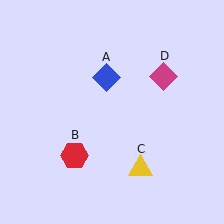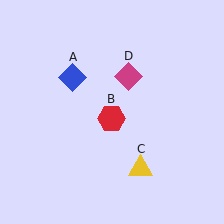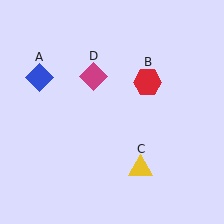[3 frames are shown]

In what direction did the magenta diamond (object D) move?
The magenta diamond (object D) moved left.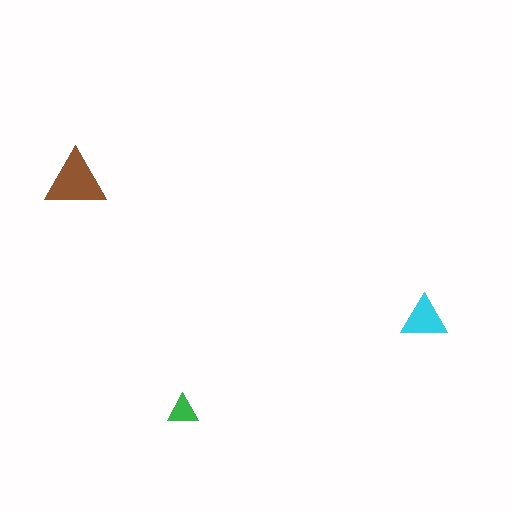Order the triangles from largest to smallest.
the brown one, the cyan one, the green one.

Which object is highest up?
The brown triangle is topmost.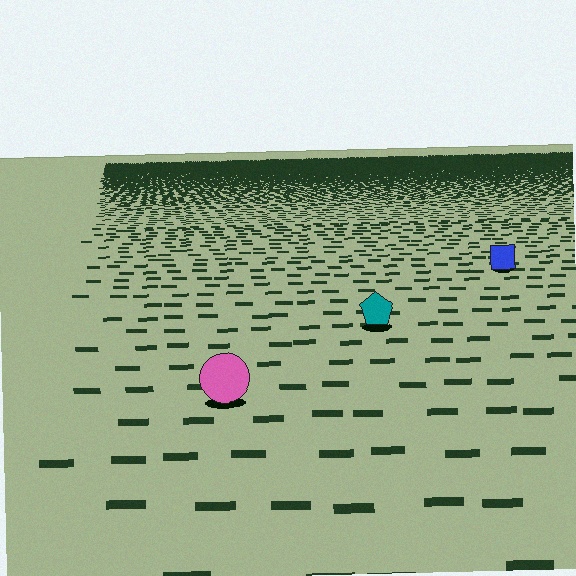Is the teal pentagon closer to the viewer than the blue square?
Yes. The teal pentagon is closer — you can tell from the texture gradient: the ground texture is coarser near it.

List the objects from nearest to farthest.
From nearest to farthest: the pink circle, the teal pentagon, the blue square.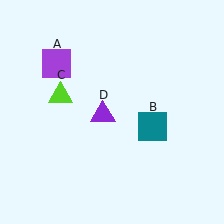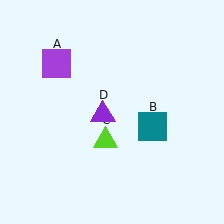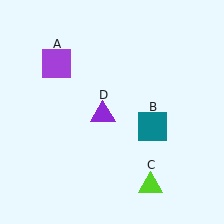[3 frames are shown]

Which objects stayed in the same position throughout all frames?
Purple square (object A) and teal square (object B) and purple triangle (object D) remained stationary.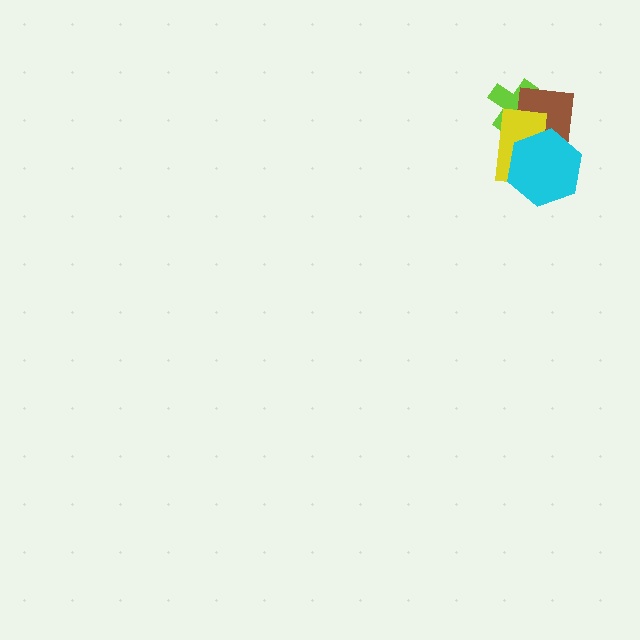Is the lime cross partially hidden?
Yes, it is partially covered by another shape.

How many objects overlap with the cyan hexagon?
2 objects overlap with the cyan hexagon.